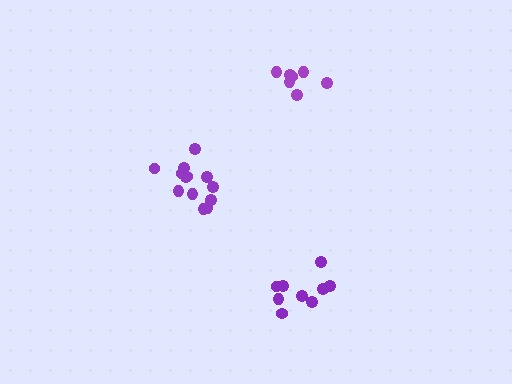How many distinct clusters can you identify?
There are 3 distinct clusters.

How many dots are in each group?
Group 1: 13 dots, Group 2: 7 dots, Group 3: 9 dots (29 total).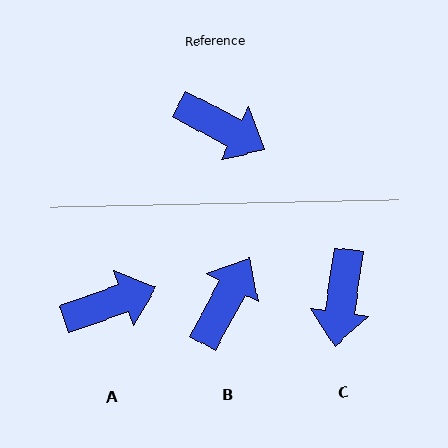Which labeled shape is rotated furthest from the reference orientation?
B, about 89 degrees away.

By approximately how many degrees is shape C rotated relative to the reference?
Approximately 70 degrees clockwise.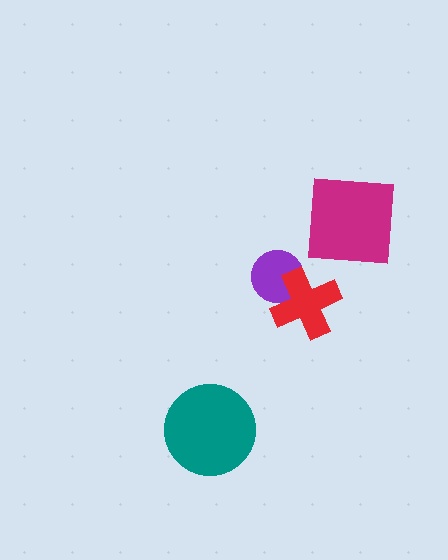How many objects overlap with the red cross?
1 object overlaps with the red cross.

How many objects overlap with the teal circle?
0 objects overlap with the teal circle.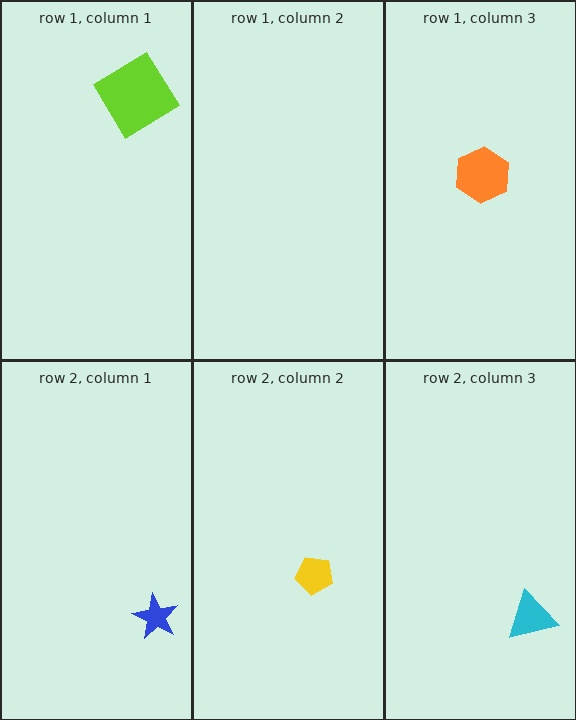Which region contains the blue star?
The row 2, column 1 region.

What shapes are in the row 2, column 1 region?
The blue star.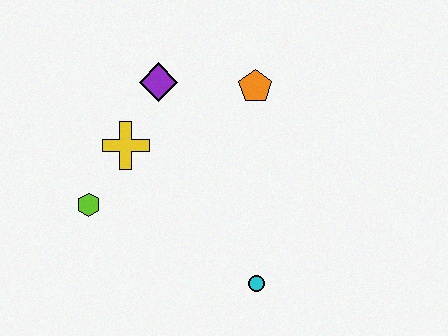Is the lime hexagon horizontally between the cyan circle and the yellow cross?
No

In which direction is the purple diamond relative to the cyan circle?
The purple diamond is above the cyan circle.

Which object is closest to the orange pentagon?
The purple diamond is closest to the orange pentagon.